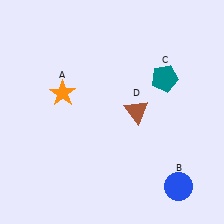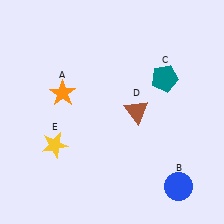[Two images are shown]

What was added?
A yellow star (E) was added in Image 2.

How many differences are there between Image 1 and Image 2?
There is 1 difference between the two images.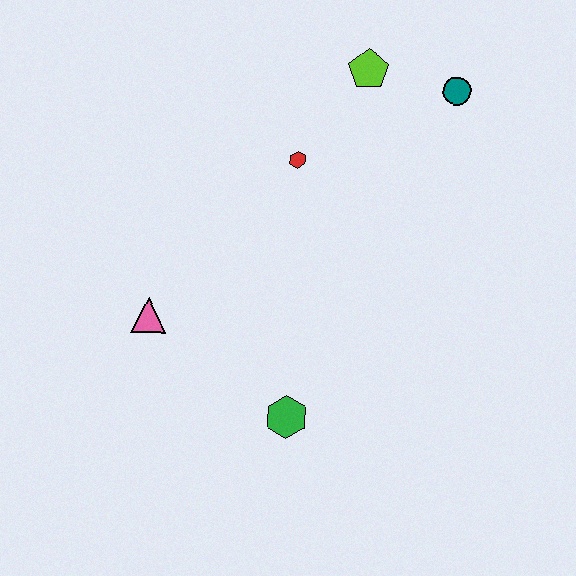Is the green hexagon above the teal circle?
No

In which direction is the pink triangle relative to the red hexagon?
The pink triangle is below the red hexagon.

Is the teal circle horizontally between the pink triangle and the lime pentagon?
No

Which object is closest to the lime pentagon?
The teal circle is closest to the lime pentagon.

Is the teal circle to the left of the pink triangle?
No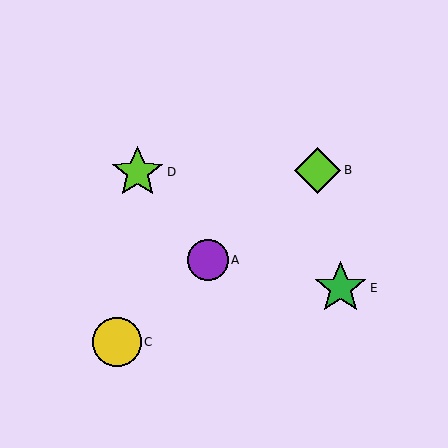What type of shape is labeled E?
Shape E is a green star.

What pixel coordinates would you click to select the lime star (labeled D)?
Click at (137, 172) to select the lime star D.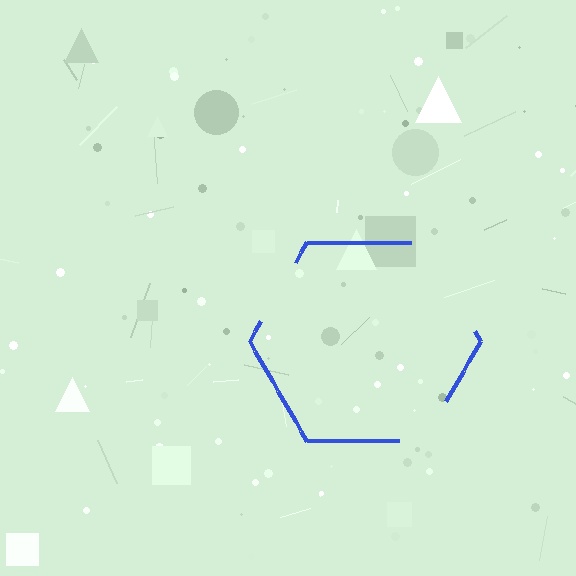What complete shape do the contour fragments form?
The contour fragments form a hexagon.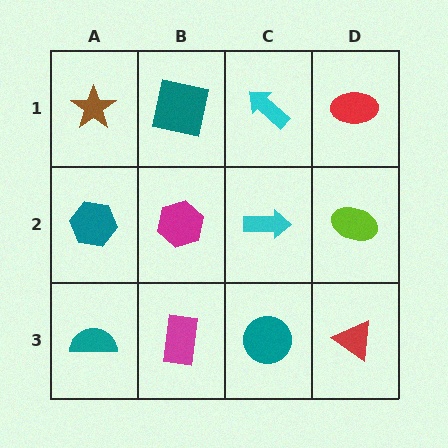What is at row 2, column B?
A magenta hexagon.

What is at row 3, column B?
A magenta rectangle.